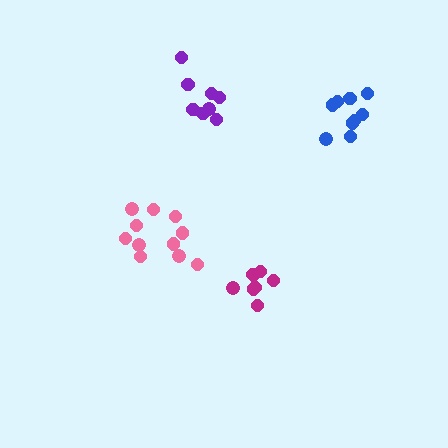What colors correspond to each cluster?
The clusters are colored: blue, pink, purple, magenta.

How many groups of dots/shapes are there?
There are 4 groups.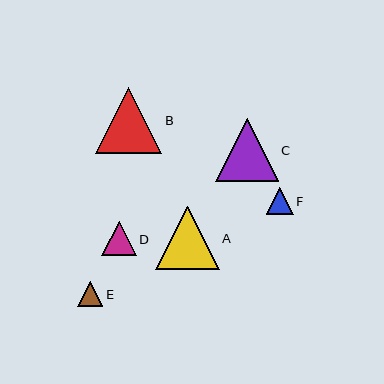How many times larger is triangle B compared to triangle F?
Triangle B is approximately 2.5 times the size of triangle F.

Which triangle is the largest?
Triangle B is the largest with a size of approximately 66 pixels.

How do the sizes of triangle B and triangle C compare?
Triangle B and triangle C are approximately the same size.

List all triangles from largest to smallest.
From largest to smallest: B, A, C, D, F, E.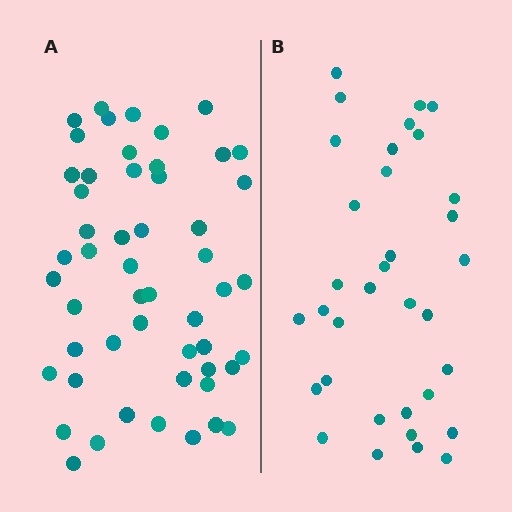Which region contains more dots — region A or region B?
Region A (the left region) has more dots.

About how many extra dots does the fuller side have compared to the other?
Region A has approximately 20 more dots than region B.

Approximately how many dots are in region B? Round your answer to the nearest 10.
About 30 dots. (The exact count is 34, which rounds to 30.)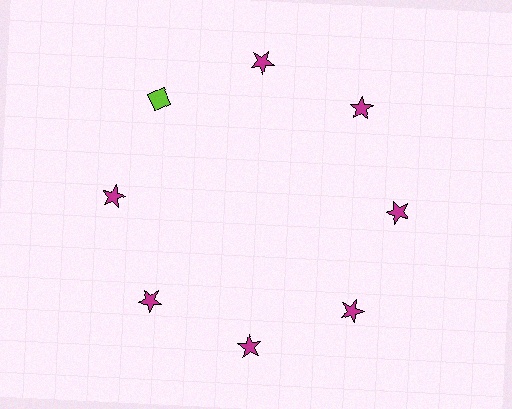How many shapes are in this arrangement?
There are 8 shapes arranged in a ring pattern.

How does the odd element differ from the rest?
It differs in both color (lime instead of magenta) and shape (diamond instead of star).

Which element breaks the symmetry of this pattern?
The lime diamond at roughly the 10 o'clock position breaks the symmetry. All other shapes are magenta stars.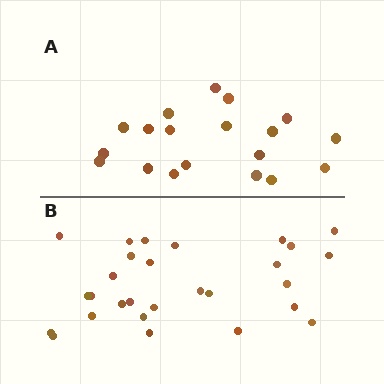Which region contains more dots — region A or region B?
Region B (the bottom region) has more dots.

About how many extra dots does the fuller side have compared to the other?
Region B has roughly 8 or so more dots than region A.